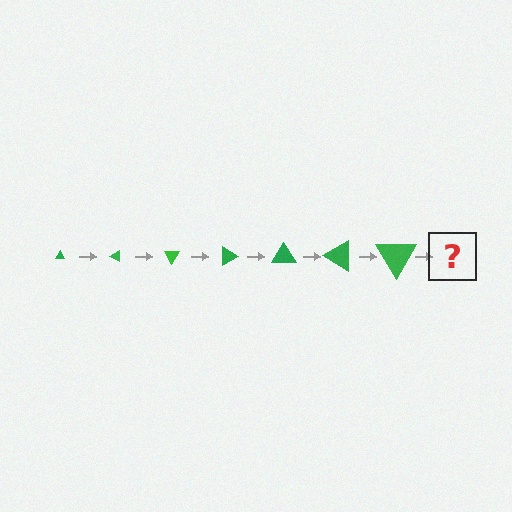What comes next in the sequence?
The next element should be a triangle, larger than the previous one and rotated 210 degrees from the start.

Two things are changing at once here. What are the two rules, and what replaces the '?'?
The two rules are that the triangle grows larger each step and it rotates 30 degrees each step. The '?' should be a triangle, larger than the previous one and rotated 210 degrees from the start.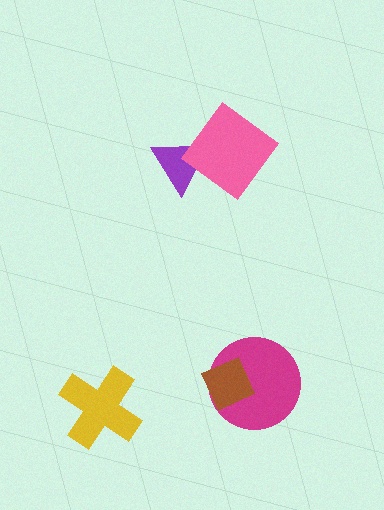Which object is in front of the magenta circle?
The brown diamond is in front of the magenta circle.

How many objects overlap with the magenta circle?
1 object overlaps with the magenta circle.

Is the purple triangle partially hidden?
Yes, it is partially covered by another shape.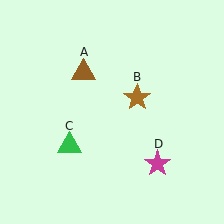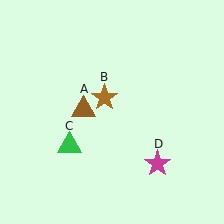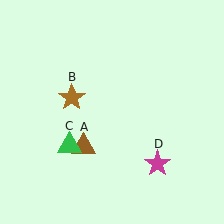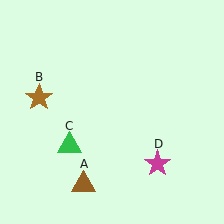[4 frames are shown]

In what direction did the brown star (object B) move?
The brown star (object B) moved left.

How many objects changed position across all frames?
2 objects changed position: brown triangle (object A), brown star (object B).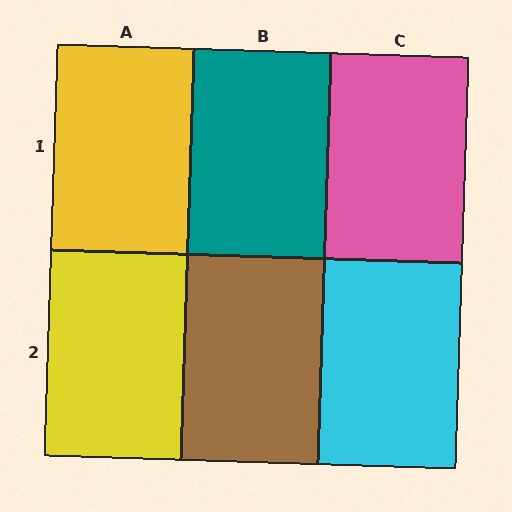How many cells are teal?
1 cell is teal.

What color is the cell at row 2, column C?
Cyan.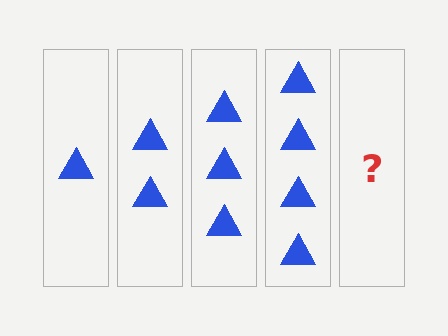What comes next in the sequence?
The next element should be 5 triangles.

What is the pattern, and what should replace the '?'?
The pattern is that each step adds one more triangle. The '?' should be 5 triangles.